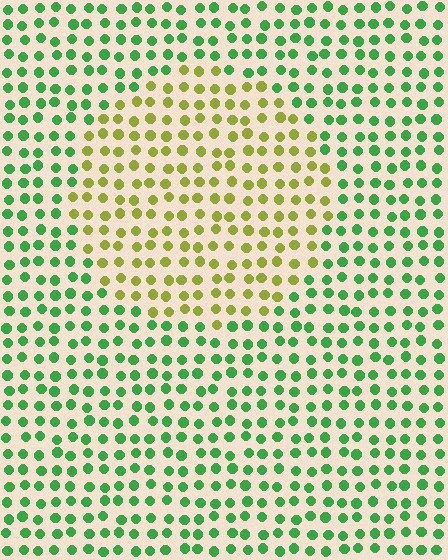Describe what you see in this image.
The image is filled with small green elements in a uniform arrangement. A circle-shaped region is visible where the elements are tinted to a slightly different hue, forming a subtle color boundary.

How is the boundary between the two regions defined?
The boundary is defined purely by a slight shift in hue (about 56 degrees). Spacing, size, and orientation are identical on both sides.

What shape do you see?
I see a circle.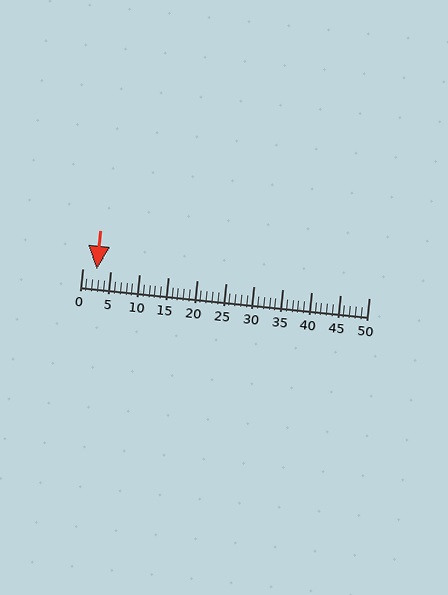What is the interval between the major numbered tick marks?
The major tick marks are spaced 5 units apart.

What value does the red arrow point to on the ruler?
The red arrow points to approximately 2.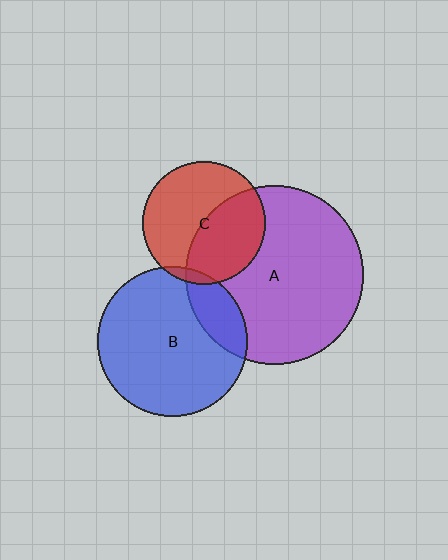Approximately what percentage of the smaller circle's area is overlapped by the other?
Approximately 45%.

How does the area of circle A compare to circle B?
Approximately 1.4 times.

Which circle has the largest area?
Circle A (purple).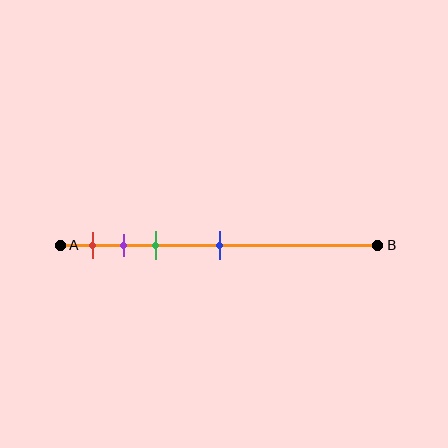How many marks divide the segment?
There are 4 marks dividing the segment.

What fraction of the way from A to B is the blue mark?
The blue mark is approximately 50% (0.5) of the way from A to B.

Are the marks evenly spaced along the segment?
No, the marks are not evenly spaced.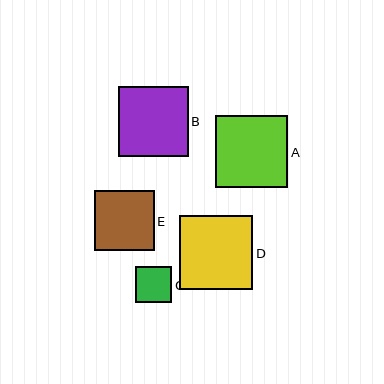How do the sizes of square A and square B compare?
Square A and square B are approximately the same size.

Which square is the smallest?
Square C is the smallest with a size of approximately 36 pixels.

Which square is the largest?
Square D is the largest with a size of approximately 74 pixels.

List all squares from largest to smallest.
From largest to smallest: D, A, B, E, C.